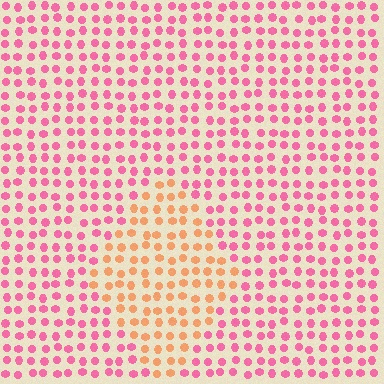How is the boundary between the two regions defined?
The boundary is defined purely by a slight shift in hue (about 49 degrees). Spacing, size, and orientation are identical on both sides.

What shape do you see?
I see a diamond.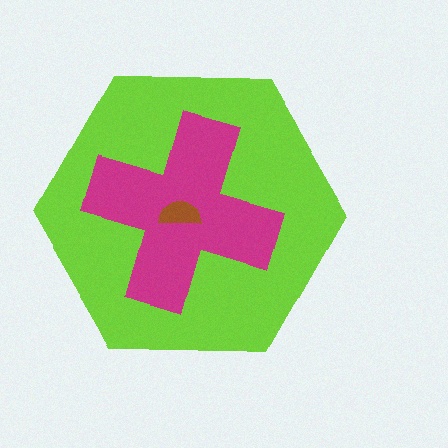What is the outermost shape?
The lime hexagon.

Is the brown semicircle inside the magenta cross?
Yes.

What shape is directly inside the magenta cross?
The brown semicircle.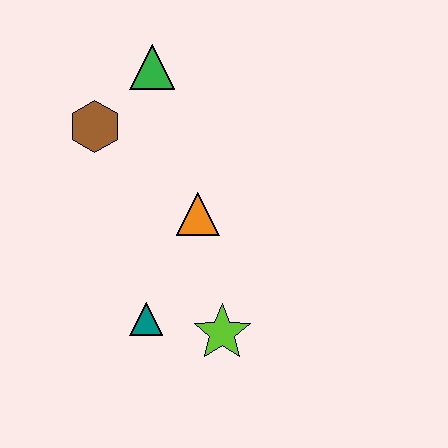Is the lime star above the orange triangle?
No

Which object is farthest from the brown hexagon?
The lime star is farthest from the brown hexagon.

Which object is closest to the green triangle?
The brown hexagon is closest to the green triangle.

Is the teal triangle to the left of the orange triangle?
Yes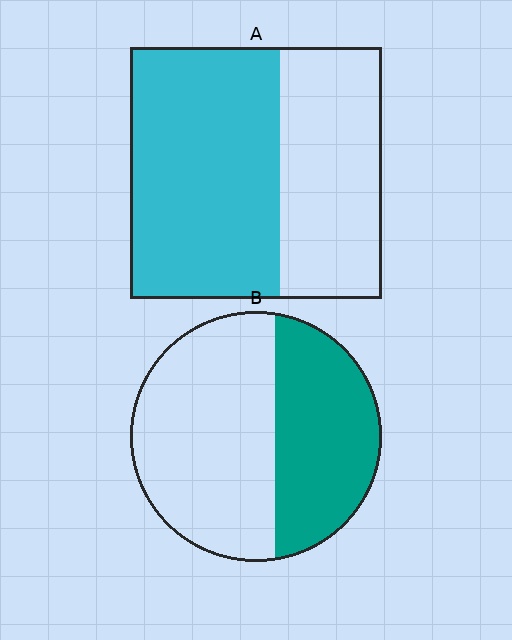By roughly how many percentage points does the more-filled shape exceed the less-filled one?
By roughly 20 percentage points (A over B).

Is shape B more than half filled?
No.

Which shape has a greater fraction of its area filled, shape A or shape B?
Shape A.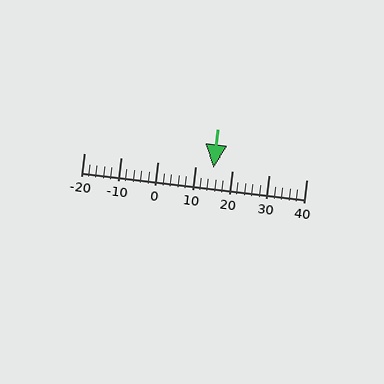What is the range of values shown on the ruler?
The ruler shows values from -20 to 40.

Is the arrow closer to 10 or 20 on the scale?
The arrow is closer to 10.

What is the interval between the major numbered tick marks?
The major tick marks are spaced 10 units apart.